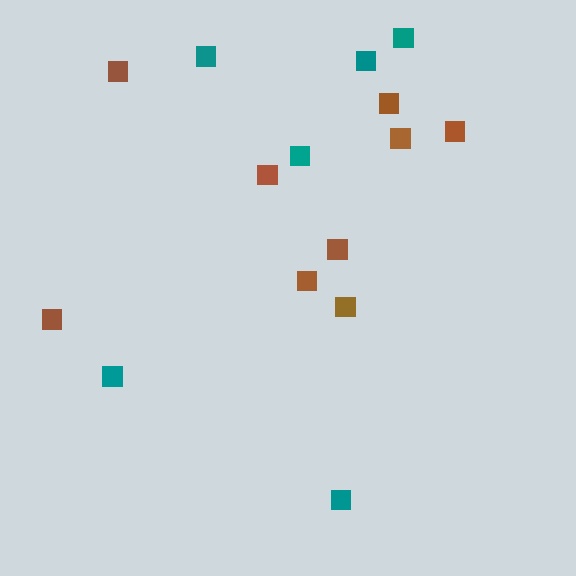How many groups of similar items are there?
There are 2 groups: one group of brown squares (9) and one group of teal squares (6).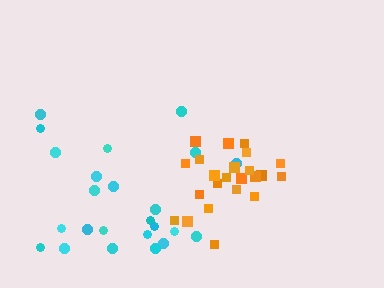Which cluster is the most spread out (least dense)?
Cyan.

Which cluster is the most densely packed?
Orange.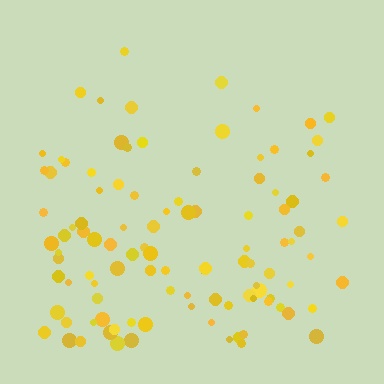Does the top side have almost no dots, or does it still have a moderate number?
Still a moderate number, just noticeably fewer than the bottom.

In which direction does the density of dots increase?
From top to bottom, with the bottom side densest.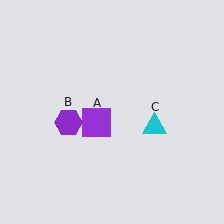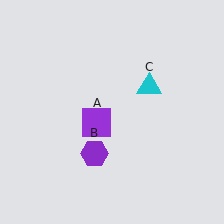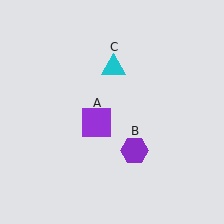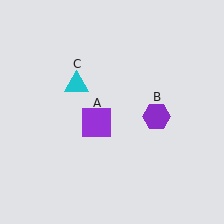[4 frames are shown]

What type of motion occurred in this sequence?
The purple hexagon (object B), cyan triangle (object C) rotated counterclockwise around the center of the scene.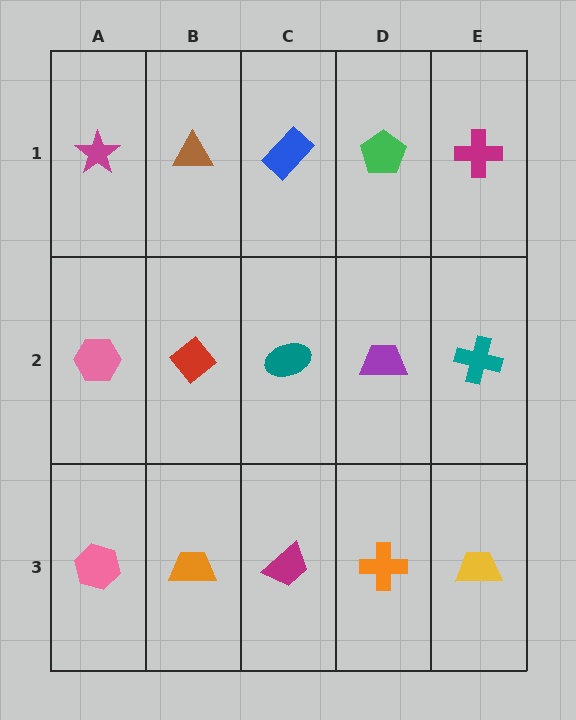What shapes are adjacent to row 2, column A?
A magenta star (row 1, column A), a pink hexagon (row 3, column A), a red diamond (row 2, column B).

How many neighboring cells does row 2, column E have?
3.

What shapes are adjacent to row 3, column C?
A teal ellipse (row 2, column C), an orange trapezoid (row 3, column B), an orange cross (row 3, column D).